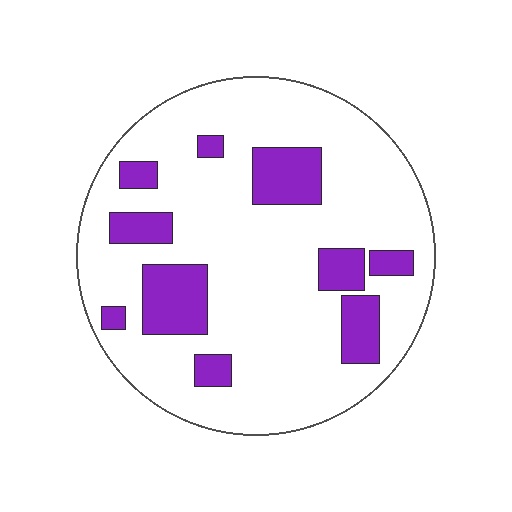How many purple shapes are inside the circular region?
10.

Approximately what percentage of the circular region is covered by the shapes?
Approximately 20%.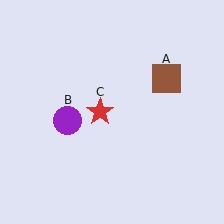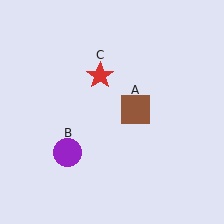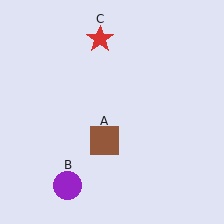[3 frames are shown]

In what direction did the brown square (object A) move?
The brown square (object A) moved down and to the left.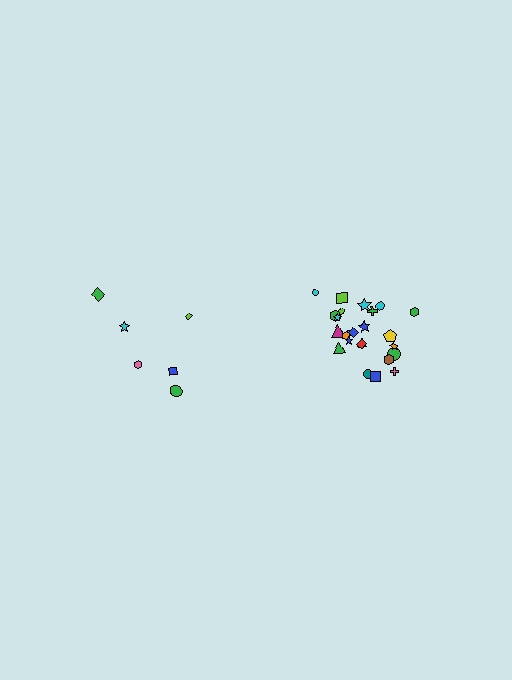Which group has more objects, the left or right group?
The right group.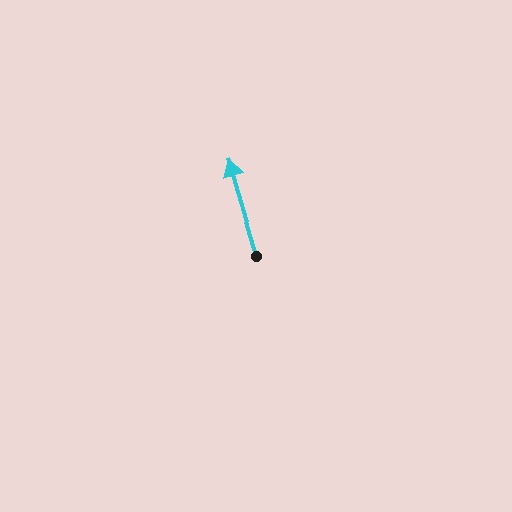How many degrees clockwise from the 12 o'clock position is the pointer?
Approximately 344 degrees.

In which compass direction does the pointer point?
North.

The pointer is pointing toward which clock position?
Roughly 11 o'clock.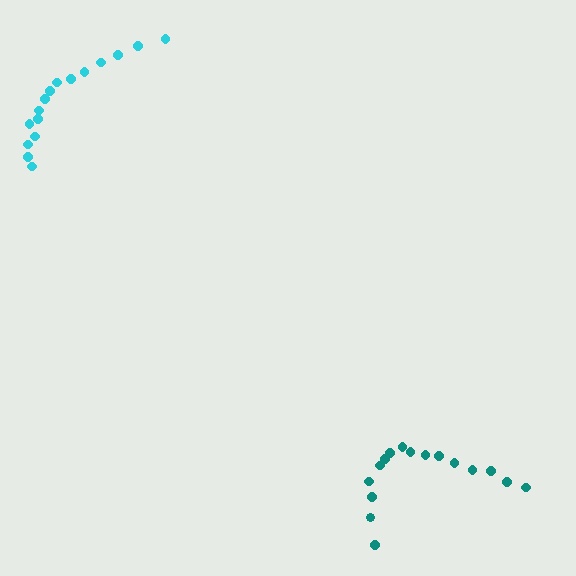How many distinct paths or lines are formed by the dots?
There are 2 distinct paths.